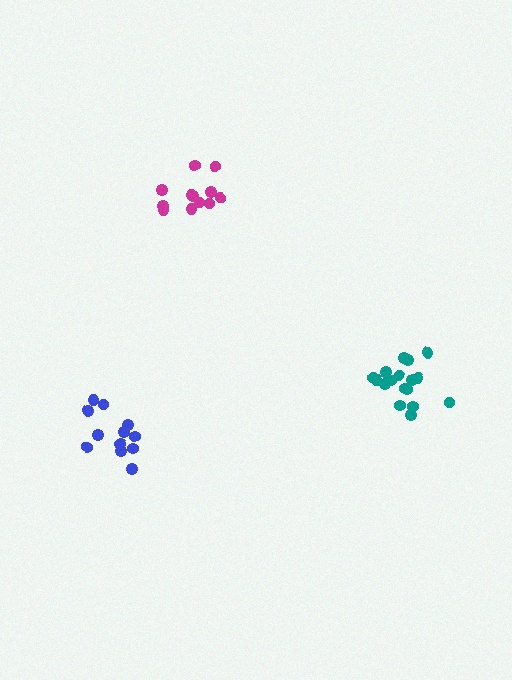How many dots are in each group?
Group 1: 12 dots, Group 2: 17 dots, Group 3: 12 dots (41 total).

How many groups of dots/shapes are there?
There are 3 groups.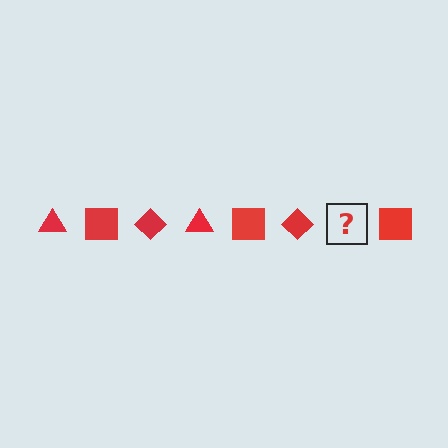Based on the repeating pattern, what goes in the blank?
The blank should be a red triangle.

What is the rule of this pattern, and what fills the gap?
The rule is that the pattern cycles through triangle, square, diamond shapes in red. The gap should be filled with a red triangle.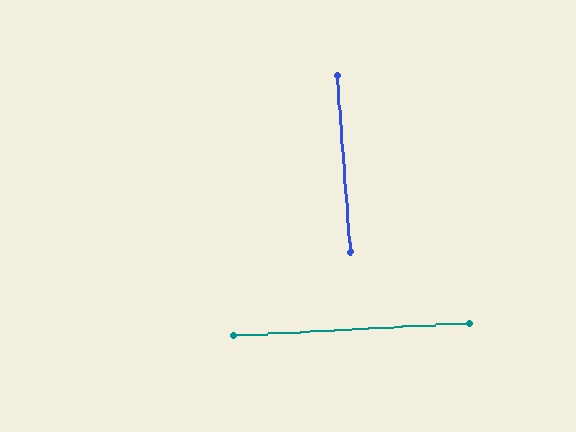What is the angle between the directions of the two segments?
Approximately 89 degrees.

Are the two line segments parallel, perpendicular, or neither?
Perpendicular — they meet at approximately 89°.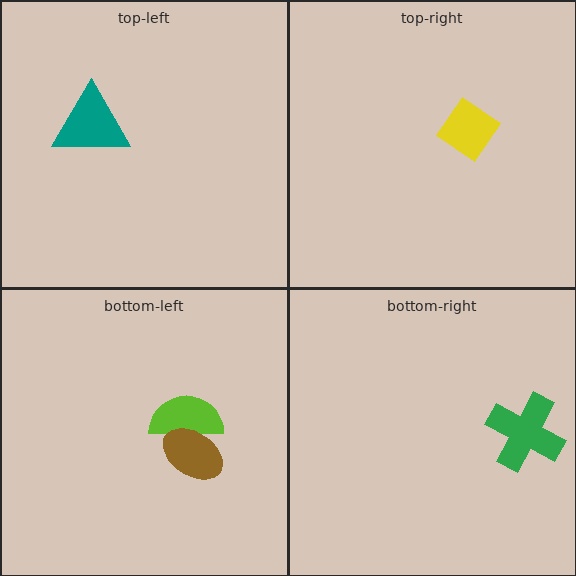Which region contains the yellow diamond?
The top-right region.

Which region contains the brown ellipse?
The bottom-left region.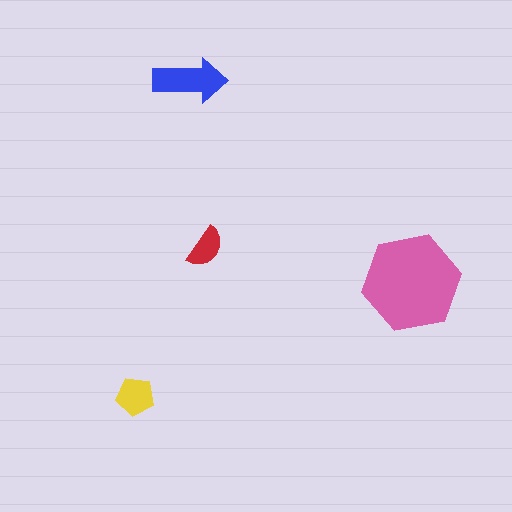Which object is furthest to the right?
The pink hexagon is rightmost.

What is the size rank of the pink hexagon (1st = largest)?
1st.